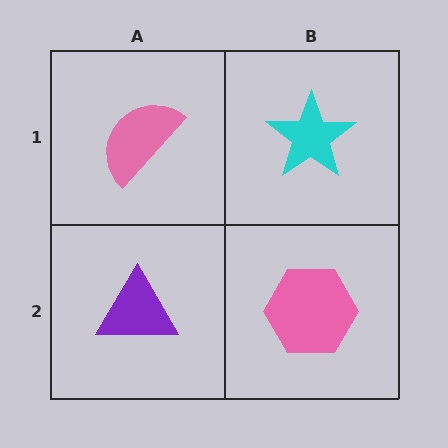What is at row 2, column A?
A purple triangle.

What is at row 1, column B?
A cyan star.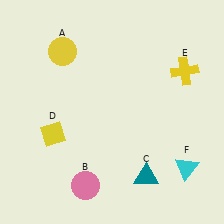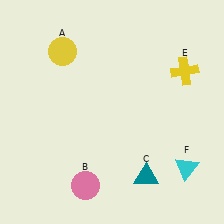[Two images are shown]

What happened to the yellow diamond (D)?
The yellow diamond (D) was removed in Image 2. It was in the bottom-left area of Image 1.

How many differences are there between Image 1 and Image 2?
There is 1 difference between the two images.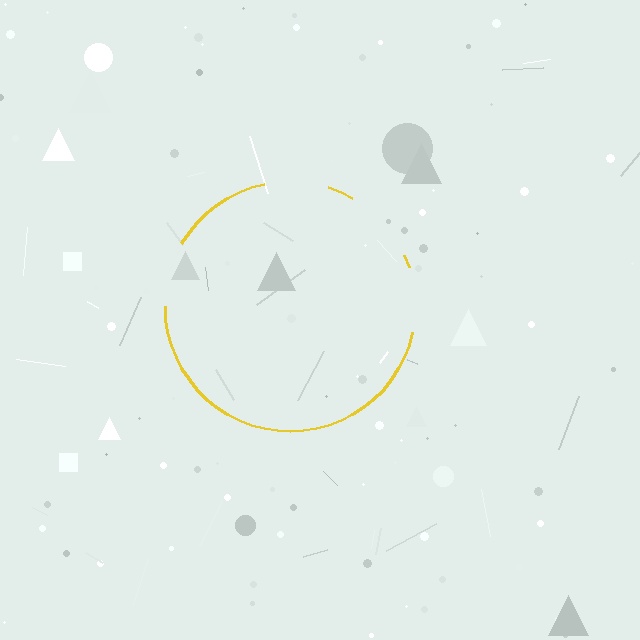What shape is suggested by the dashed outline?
The dashed outline suggests a circle.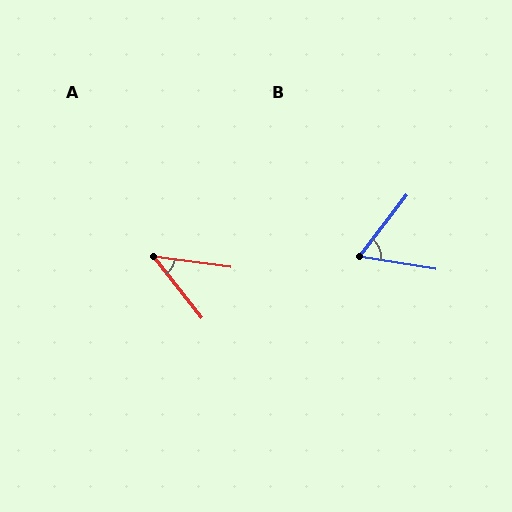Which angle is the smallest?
A, at approximately 44 degrees.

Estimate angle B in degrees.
Approximately 62 degrees.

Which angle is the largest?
B, at approximately 62 degrees.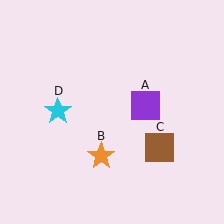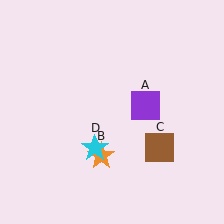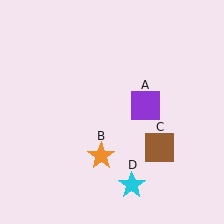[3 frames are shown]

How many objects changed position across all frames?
1 object changed position: cyan star (object D).